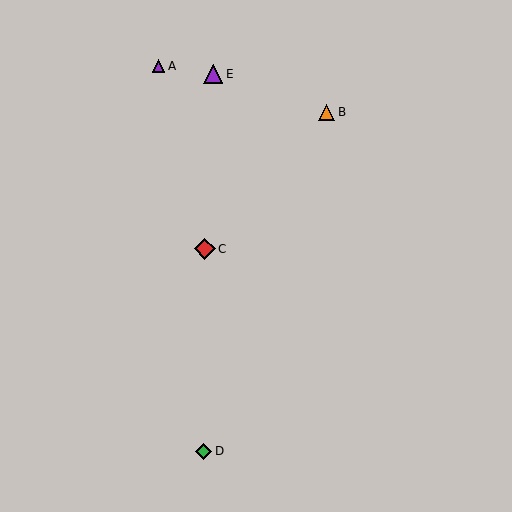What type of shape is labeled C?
Shape C is a red diamond.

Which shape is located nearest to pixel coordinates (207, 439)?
The green diamond (labeled D) at (204, 451) is nearest to that location.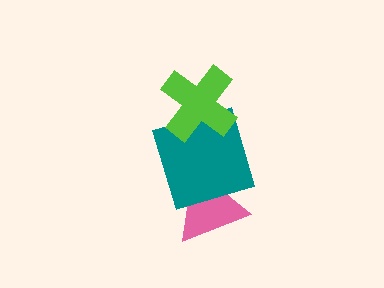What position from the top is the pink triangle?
The pink triangle is 3rd from the top.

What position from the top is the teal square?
The teal square is 2nd from the top.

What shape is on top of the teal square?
The lime cross is on top of the teal square.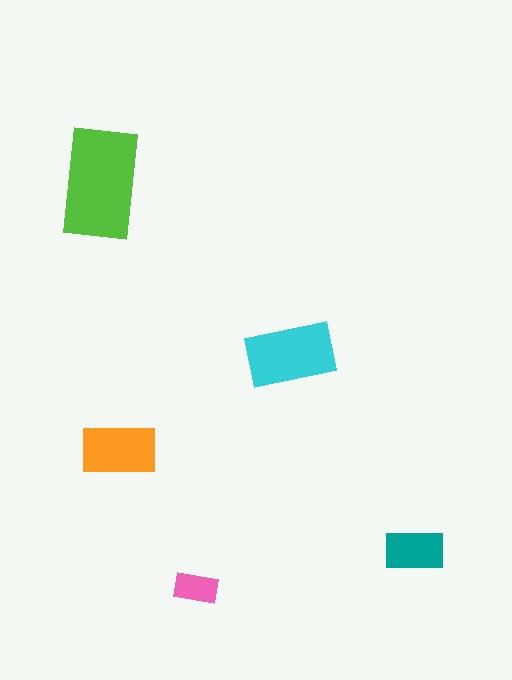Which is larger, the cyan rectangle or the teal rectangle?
The cyan one.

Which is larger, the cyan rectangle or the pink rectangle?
The cyan one.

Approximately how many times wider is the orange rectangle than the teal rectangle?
About 1.5 times wider.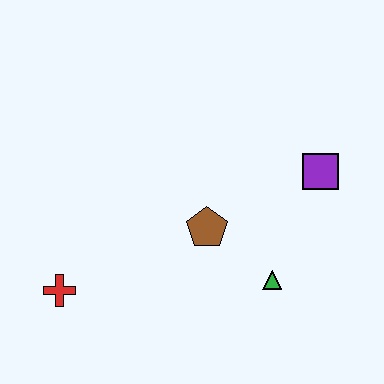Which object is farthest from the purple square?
The red cross is farthest from the purple square.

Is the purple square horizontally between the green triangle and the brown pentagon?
No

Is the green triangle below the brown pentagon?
Yes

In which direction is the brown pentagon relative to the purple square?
The brown pentagon is to the left of the purple square.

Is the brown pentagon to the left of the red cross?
No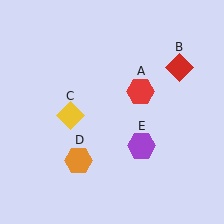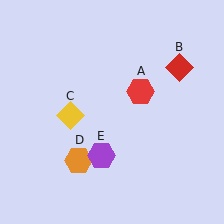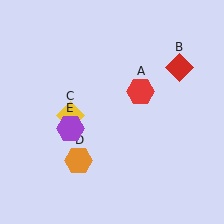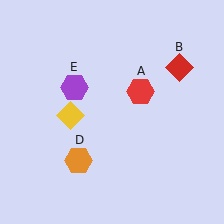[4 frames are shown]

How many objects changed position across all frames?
1 object changed position: purple hexagon (object E).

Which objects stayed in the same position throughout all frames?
Red hexagon (object A) and red diamond (object B) and yellow diamond (object C) and orange hexagon (object D) remained stationary.